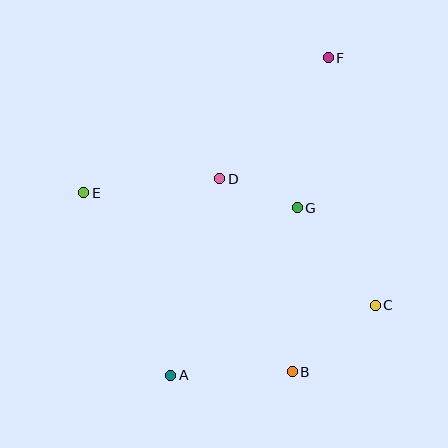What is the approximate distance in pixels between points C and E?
The distance between C and E is approximately 312 pixels.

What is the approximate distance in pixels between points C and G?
The distance between C and G is approximately 125 pixels.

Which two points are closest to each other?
Points D and G are closest to each other.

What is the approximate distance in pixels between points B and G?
The distance between B and G is approximately 165 pixels.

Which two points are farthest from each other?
Points A and F are farthest from each other.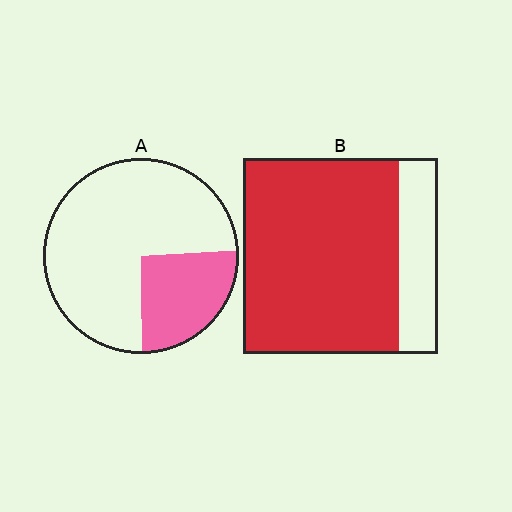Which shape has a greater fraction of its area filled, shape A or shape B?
Shape B.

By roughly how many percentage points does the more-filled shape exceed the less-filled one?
By roughly 55 percentage points (B over A).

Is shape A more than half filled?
No.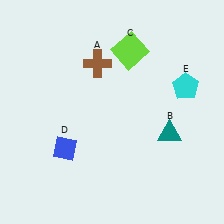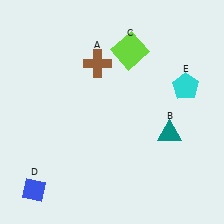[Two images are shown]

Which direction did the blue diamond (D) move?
The blue diamond (D) moved down.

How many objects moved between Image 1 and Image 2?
1 object moved between the two images.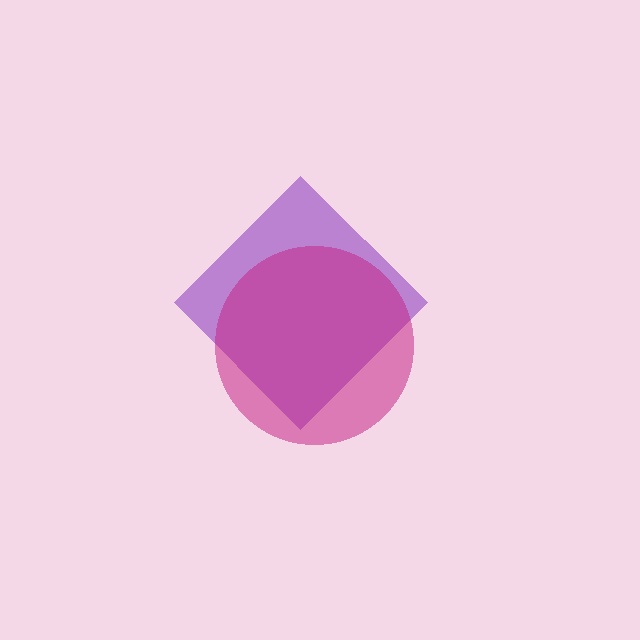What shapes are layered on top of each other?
The layered shapes are: a purple diamond, a magenta circle.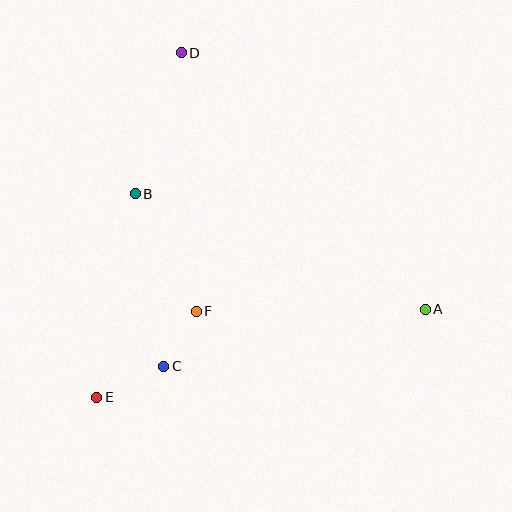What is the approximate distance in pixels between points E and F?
The distance between E and F is approximately 132 pixels.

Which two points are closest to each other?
Points C and F are closest to each other.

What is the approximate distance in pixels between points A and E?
The distance between A and E is approximately 340 pixels.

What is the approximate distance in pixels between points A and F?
The distance between A and F is approximately 229 pixels.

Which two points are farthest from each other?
Points D and E are farthest from each other.